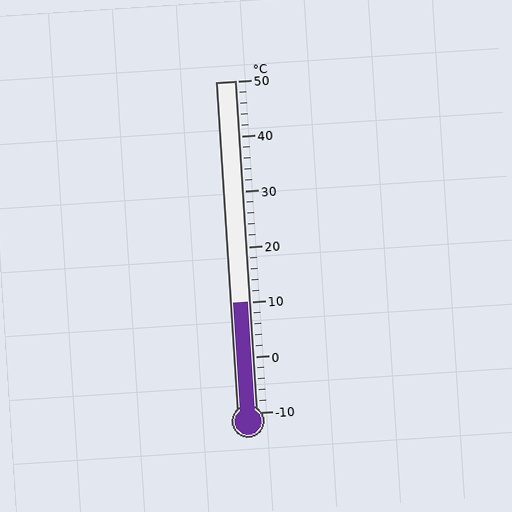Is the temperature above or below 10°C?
The temperature is at 10°C.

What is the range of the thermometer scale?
The thermometer scale ranges from -10°C to 50°C.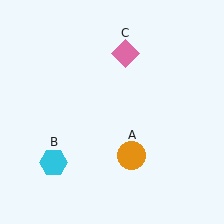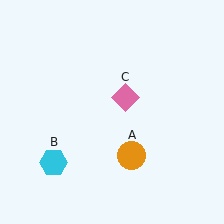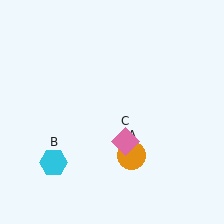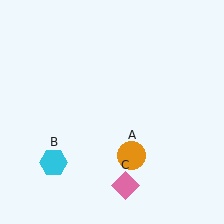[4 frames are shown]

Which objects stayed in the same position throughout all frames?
Orange circle (object A) and cyan hexagon (object B) remained stationary.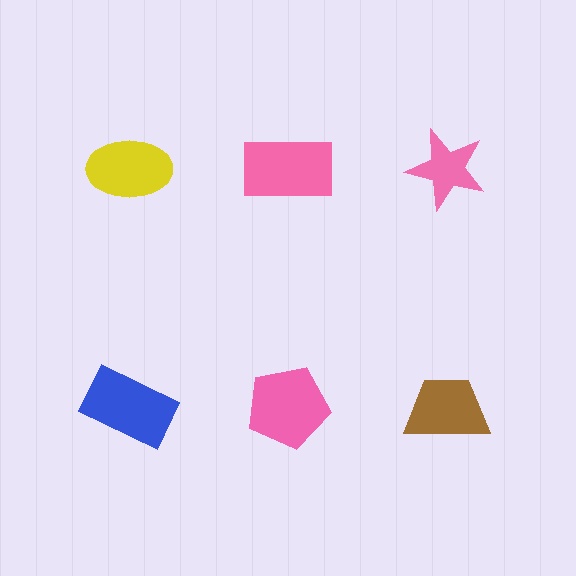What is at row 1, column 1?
A yellow ellipse.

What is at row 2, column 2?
A pink pentagon.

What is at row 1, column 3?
A pink star.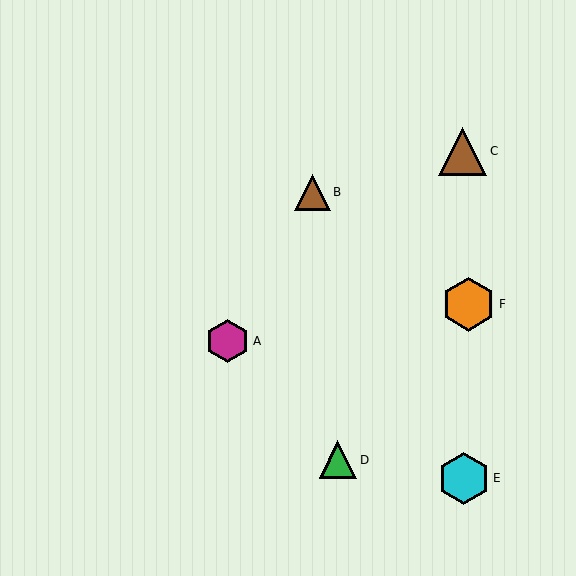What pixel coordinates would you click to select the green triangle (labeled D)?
Click at (338, 460) to select the green triangle D.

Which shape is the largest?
The orange hexagon (labeled F) is the largest.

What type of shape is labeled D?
Shape D is a green triangle.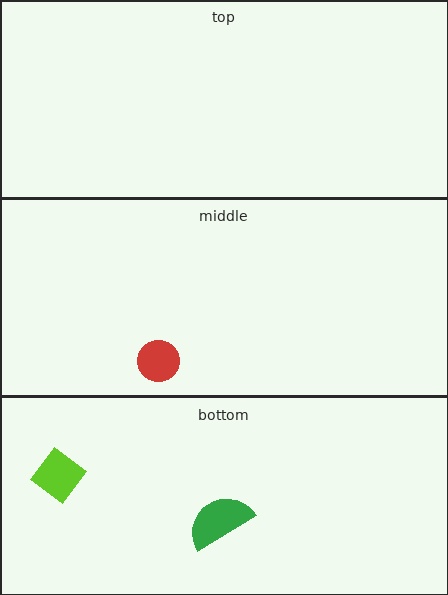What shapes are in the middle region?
The red circle.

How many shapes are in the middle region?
1.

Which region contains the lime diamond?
The bottom region.